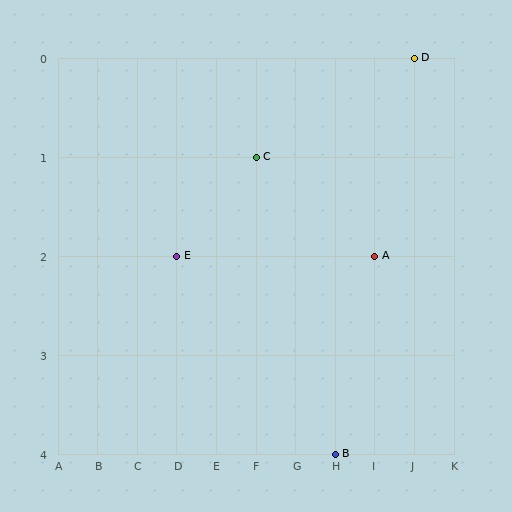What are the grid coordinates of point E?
Point E is at grid coordinates (D, 2).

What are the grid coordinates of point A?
Point A is at grid coordinates (I, 2).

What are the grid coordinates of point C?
Point C is at grid coordinates (F, 1).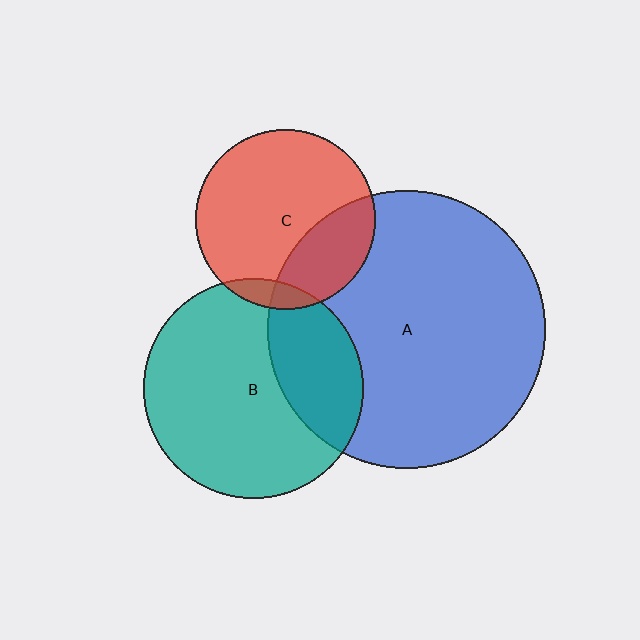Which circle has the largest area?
Circle A (blue).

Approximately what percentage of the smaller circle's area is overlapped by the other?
Approximately 30%.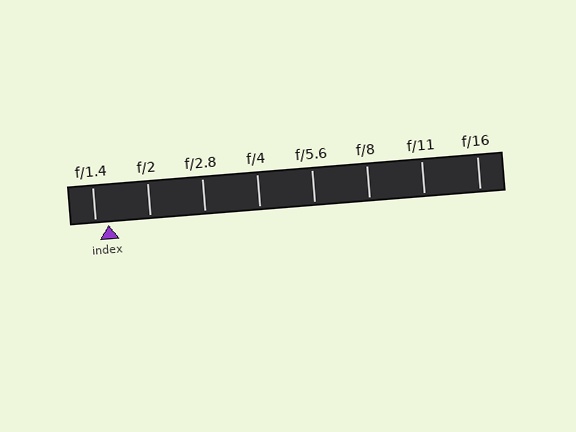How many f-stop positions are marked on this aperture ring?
There are 8 f-stop positions marked.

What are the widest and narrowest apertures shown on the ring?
The widest aperture shown is f/1.4 and the narrowest is f/16.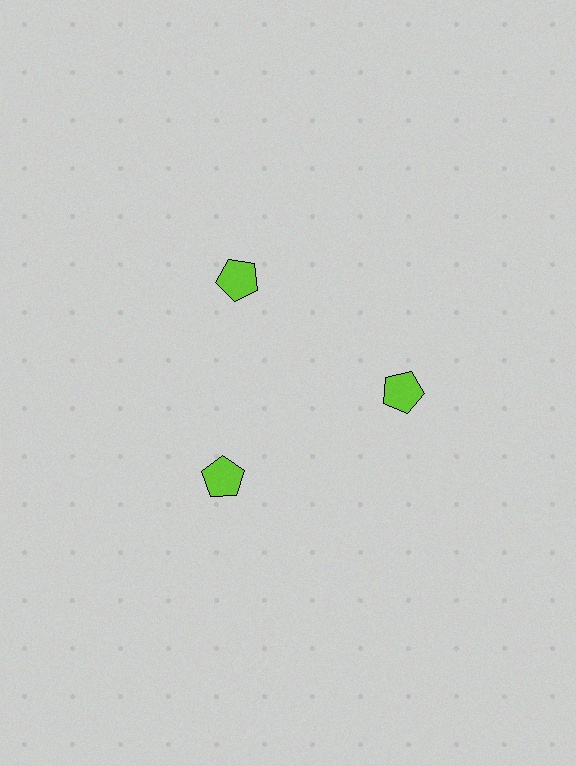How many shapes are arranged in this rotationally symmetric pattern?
There are 3 shapes, arranged in 3 groups of 1.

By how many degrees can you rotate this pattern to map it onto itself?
The pattern maps onto itself every 120 degrees of rotation.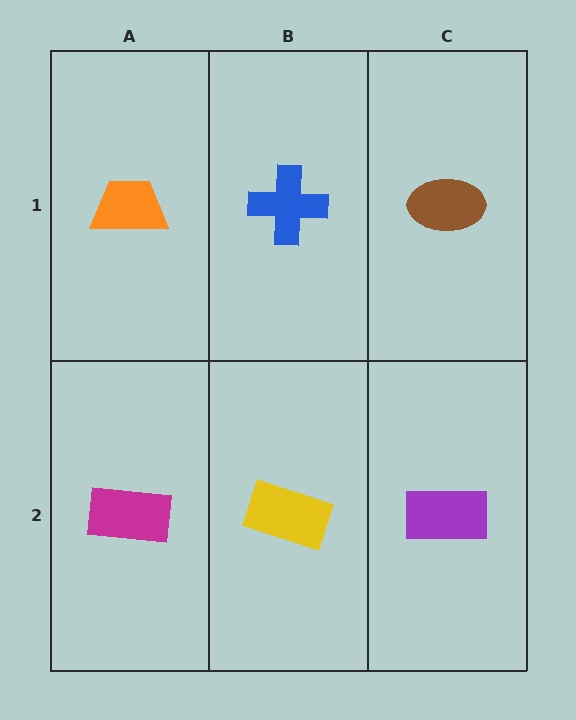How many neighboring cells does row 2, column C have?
2.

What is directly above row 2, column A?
An orange trapezoid.